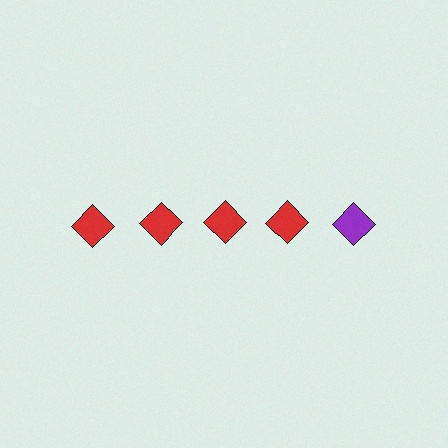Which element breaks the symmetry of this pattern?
The purple diamond in the top row, rightmost column breaks the symmetry. All other shapes are red diamonds.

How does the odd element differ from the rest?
It has a different color: purple instead of red.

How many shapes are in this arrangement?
There are 5 shapes arranged in a grid pattern.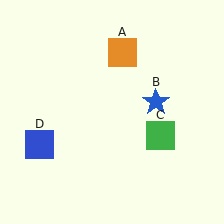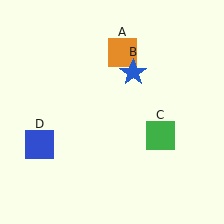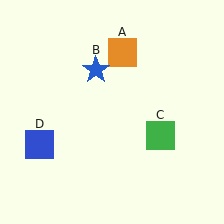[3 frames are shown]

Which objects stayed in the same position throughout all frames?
Orange square (object A) and green square (object C) and blue square (object D) remained stationary.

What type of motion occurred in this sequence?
The blue star (object B) rotated counterclockwise around the center of the scene.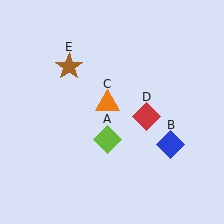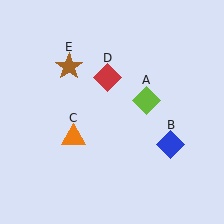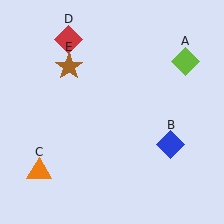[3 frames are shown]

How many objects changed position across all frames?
3 objects changed position: lime diamond (object A), orange triangle (object C), red diamond (object D).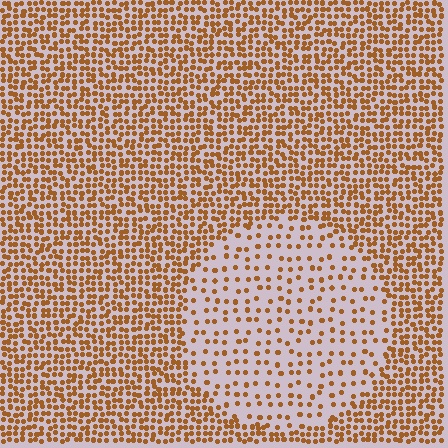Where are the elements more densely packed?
The elements are more densely packed outside the circle boundary.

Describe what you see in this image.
The image contains small brown elements arranged at two different densities. A circle-shaped region is visible where the elements are less densely packed than the surrounding area.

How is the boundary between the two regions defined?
The boundary is defined by a change in element density (approximately 2.6x ratio). All elements are the same color, size, and shape.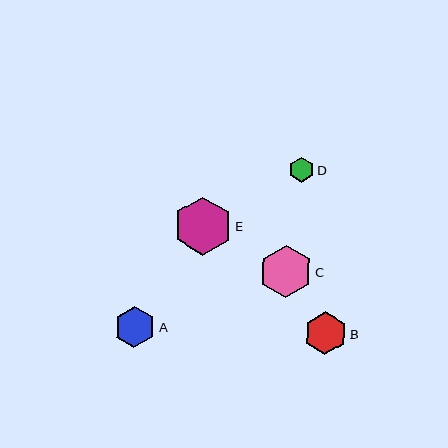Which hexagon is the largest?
Hexagon E is the largest with a size of approximately 58 pixels.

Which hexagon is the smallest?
Hexagon D is the smallest with a size of approximately 25 pixels.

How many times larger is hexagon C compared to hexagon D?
Hexagon C is approximately 2.1 times the size of hexagon D.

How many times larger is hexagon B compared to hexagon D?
Hexagon B is approximately 1.7 times the size of hexagon D.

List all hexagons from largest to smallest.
From largest to smallest: E, C, B, A, D.